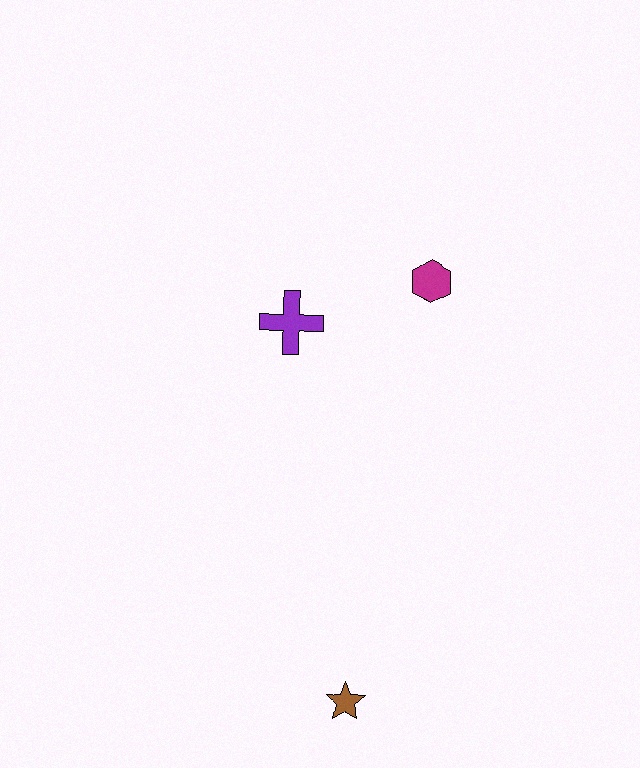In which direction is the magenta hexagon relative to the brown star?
The magenta hexagon is above the brown star.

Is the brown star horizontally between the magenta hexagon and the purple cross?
Yes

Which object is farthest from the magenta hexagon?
The brown star is farthest from the magenta hexagon.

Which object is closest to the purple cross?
The magenta hexagon is closest to the purple cross.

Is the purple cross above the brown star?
Yes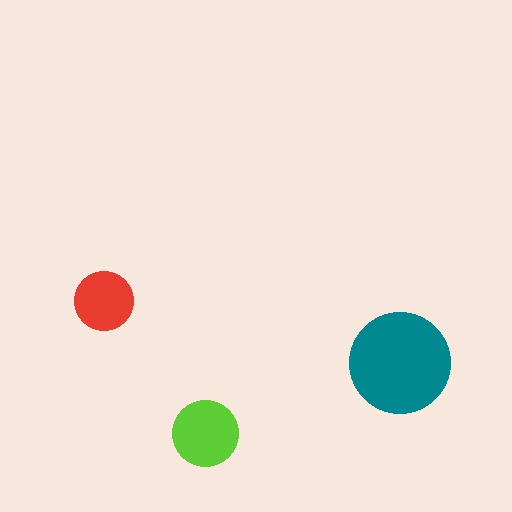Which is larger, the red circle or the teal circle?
The teal one.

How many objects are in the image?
There are 3 objects in the image.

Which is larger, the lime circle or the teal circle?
The teal one.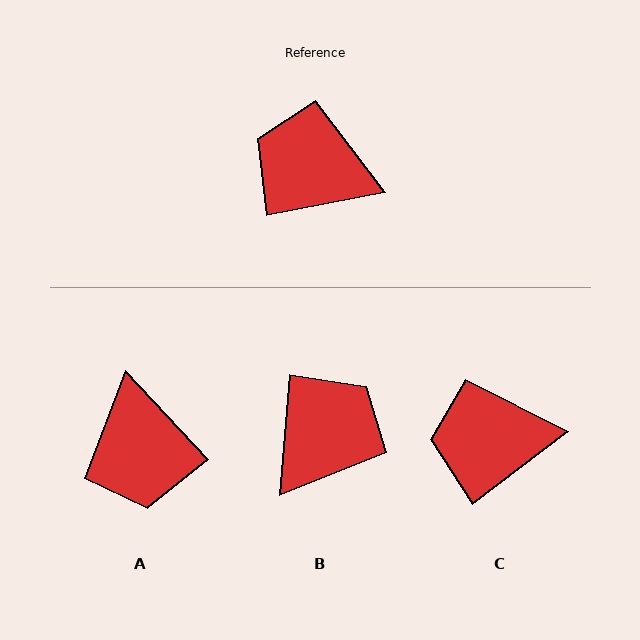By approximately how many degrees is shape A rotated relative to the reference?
Approximately 122 degrees counter-clockwise.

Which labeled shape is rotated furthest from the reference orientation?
A, about 122 degrees away.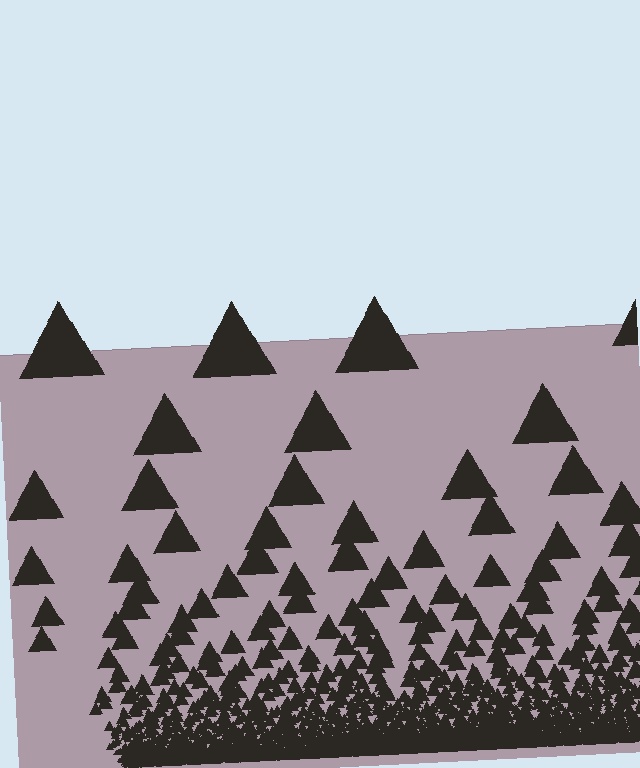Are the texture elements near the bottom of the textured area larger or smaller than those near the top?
Smaller. The gradient is inverted — elements near the bottom are smaller and denser.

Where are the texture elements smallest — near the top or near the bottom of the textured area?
Near the bottom.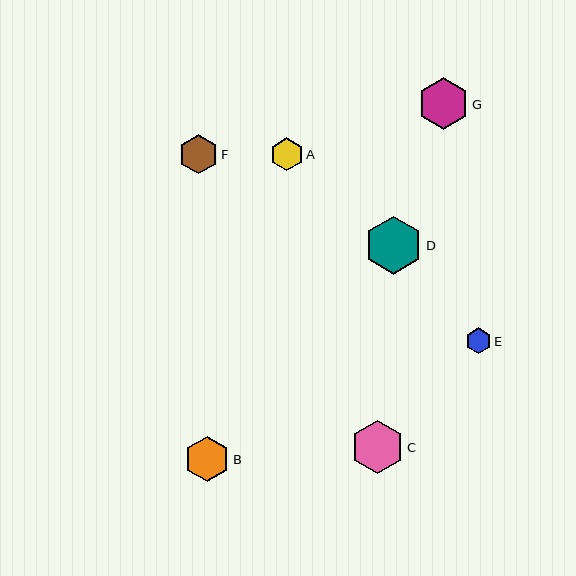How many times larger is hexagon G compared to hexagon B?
Hexagon G is approximately 1.1 times the size of hexagon B.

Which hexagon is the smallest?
Hexagon E is the smallest with a size of approximately 26 pixels.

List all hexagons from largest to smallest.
From largest to smallest: D, C, G, B, F, A, E.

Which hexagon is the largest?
Hexagon D is the largest with a size of approximately 58 pixels.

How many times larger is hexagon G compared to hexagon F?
Hexagon G is approximately 1.3 times the size of hexagon F.